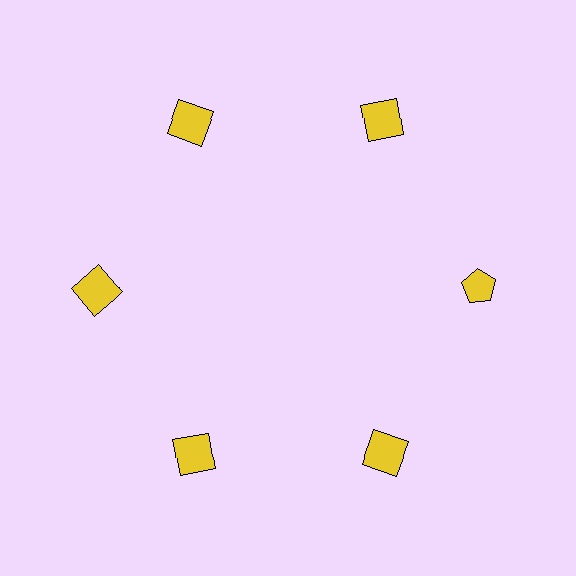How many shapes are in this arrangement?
There are 6 shapes arranged in a ring pattern.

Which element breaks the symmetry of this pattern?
The yellow pentagon at roughly the 3 o'clock position breaks the symmetry. All other shapes are yellow squares.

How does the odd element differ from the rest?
It has a different shape: pentagon instead of square.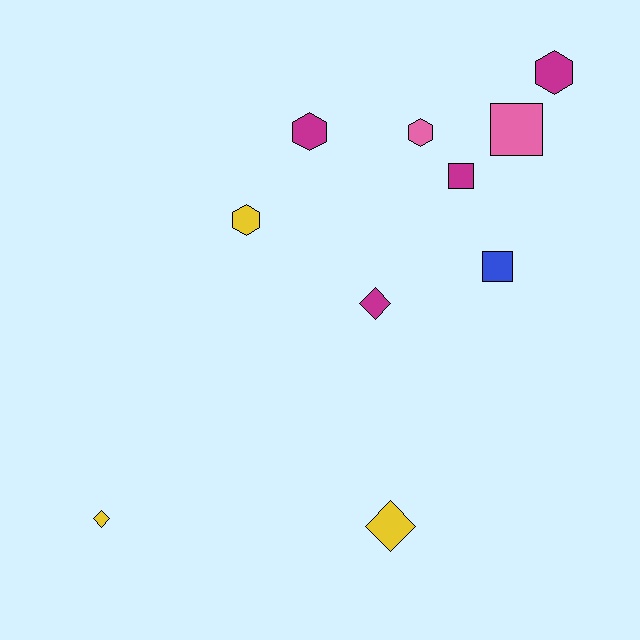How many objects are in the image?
There are 10 objects.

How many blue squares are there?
There is 1 blue square.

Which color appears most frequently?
Magenta, with 4 objects.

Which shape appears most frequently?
Hexagon, with 4 objects.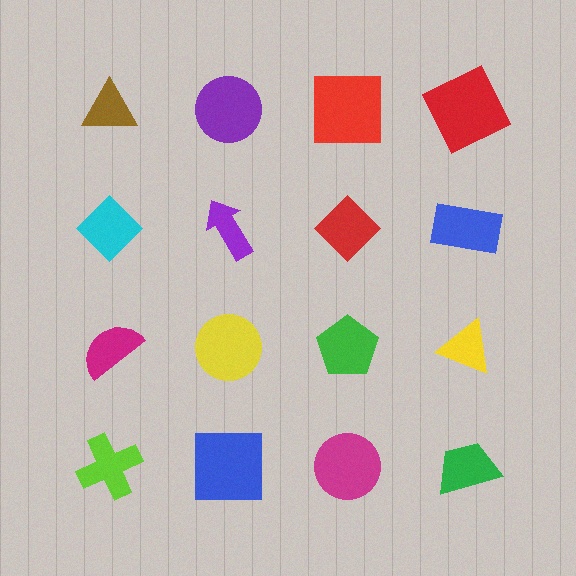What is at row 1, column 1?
A brown triangle.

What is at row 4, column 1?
A lime cross.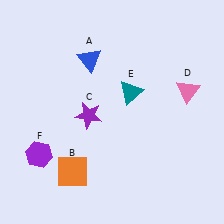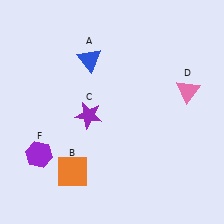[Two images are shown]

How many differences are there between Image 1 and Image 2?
There is 1 difference between the two images.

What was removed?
The teal triangle (E) was removed in Image 2.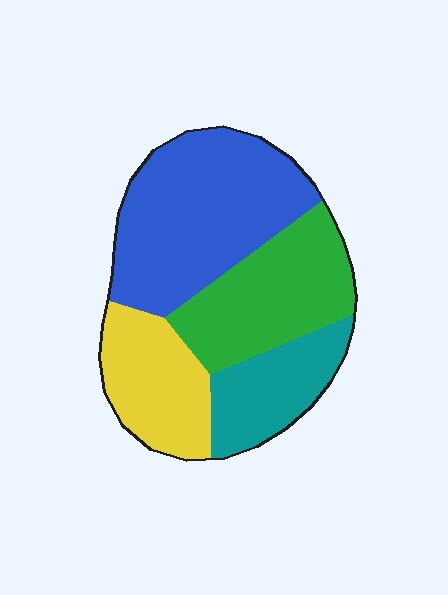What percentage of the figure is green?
Green takes up about one quarter (1/4) of the figure.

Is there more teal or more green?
Green.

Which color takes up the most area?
Blue, at roughly 40%.